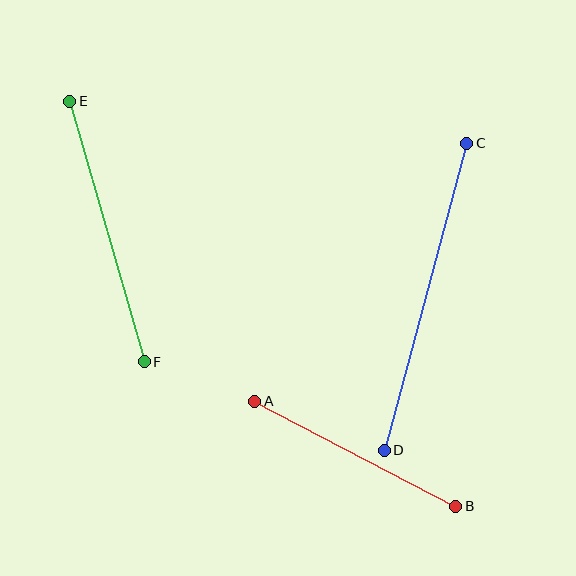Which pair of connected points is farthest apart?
Points C and D are farthest apart.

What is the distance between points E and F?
The distance is approximately 271 pixels.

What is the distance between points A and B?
The distance is approximately 227 pixels.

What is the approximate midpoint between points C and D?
The midpoint is at approximately (425, 297) pixels.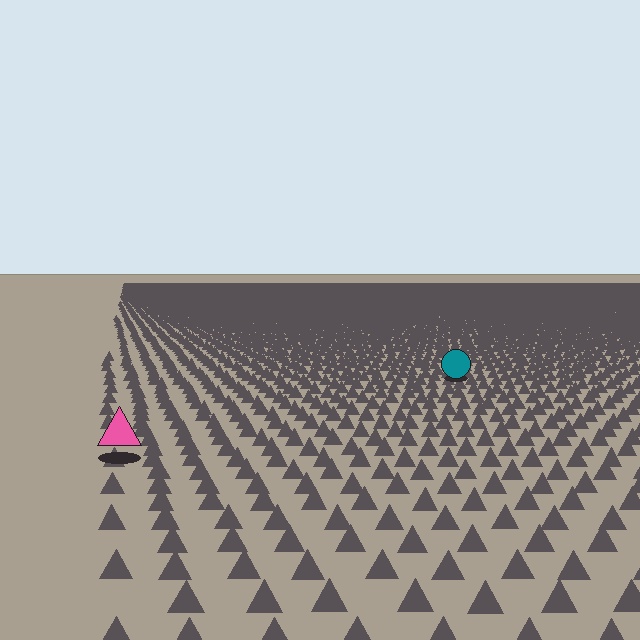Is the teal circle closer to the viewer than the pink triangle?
No. The pink triangle is closer — you can tell from the texture gradient: the ground texture is coarser near it.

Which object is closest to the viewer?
The pink triangle is closest. The texture marks near it are larger and more spread out.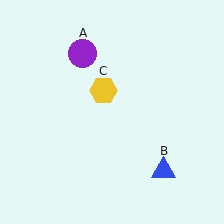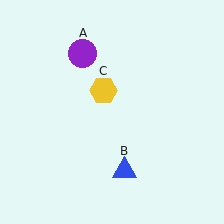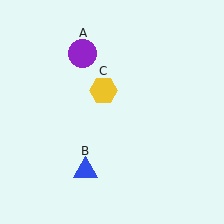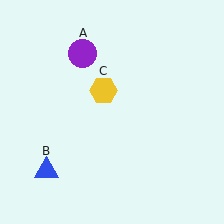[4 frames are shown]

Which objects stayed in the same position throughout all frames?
Purple circle (object A) and yellow hexagon (object C) remained stationary.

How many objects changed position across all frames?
1 object changed position: blue triangle (object B).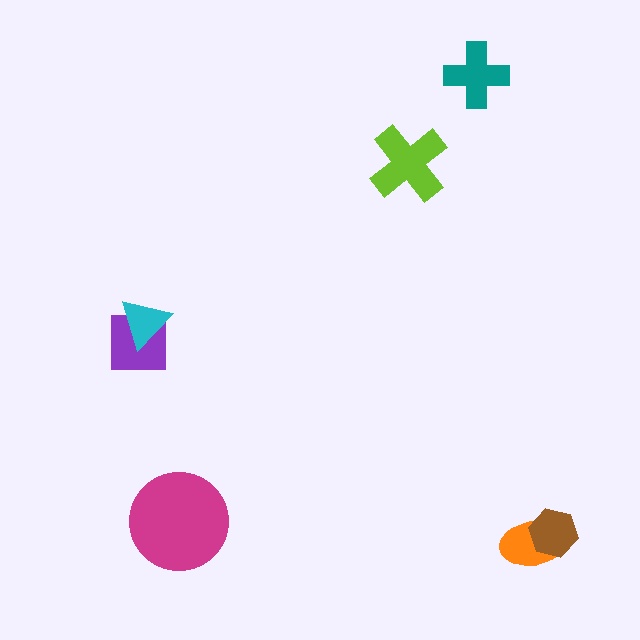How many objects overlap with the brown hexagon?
1 object overlaps with the brown hexagon.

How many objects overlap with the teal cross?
0 objects overlap with the teal cross.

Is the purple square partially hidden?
Yes, it is partially covered by another shape.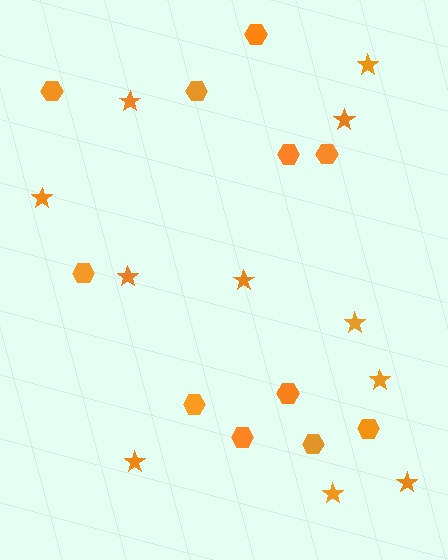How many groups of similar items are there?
There are 2 groups: one group of stars (11) and one group of hexagons (11).